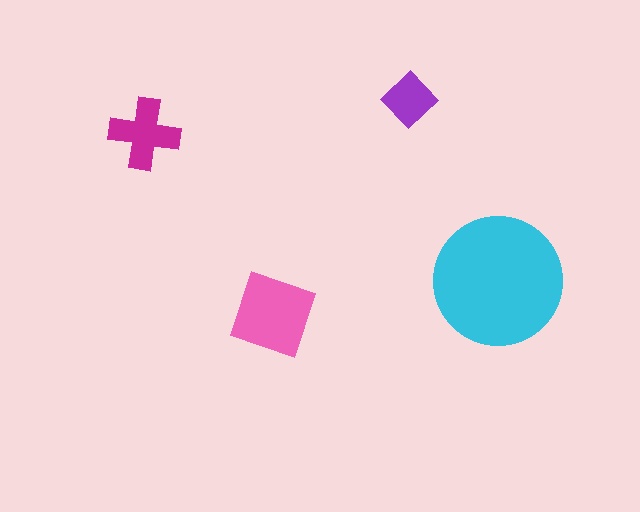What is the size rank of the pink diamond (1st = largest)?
2nd.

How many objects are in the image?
There are 4 objects in the image.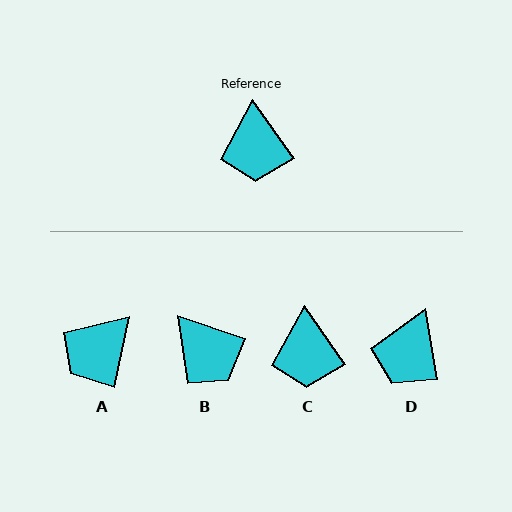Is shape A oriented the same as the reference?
No, it is off by about 48 degrees.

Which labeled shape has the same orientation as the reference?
C.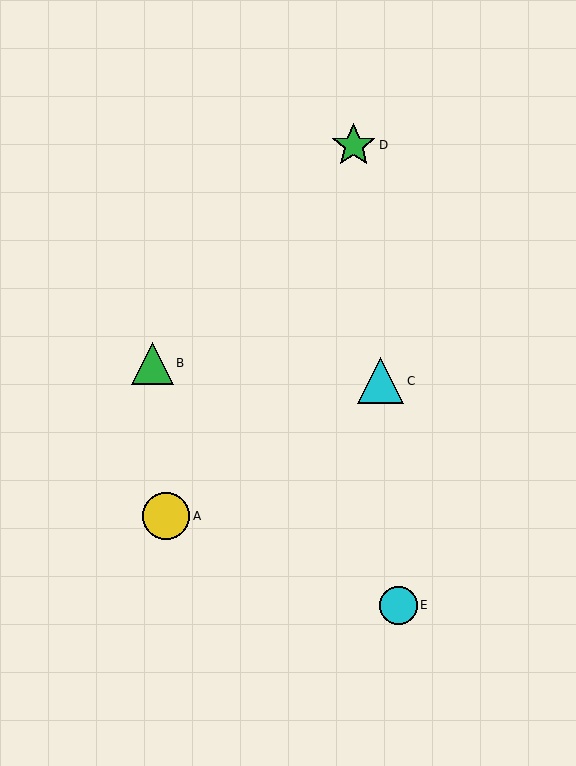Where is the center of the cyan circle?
The center of the cyan circle is at (398, 605).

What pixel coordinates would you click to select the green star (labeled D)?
Click at (354, 145) to select the green star D.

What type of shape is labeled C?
Shape C is a cyan triangle.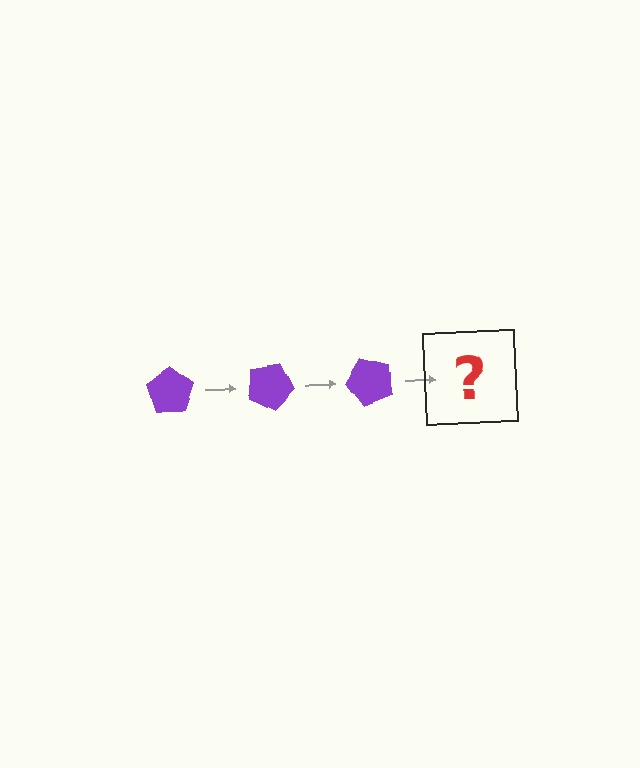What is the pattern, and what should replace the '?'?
The pattern is that the pentagon rotates 25 degrees each step. The '?' should be a purple pentagon rotated 75 degrees.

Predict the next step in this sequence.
The next step is a purple pentagon rotated 75 degrees.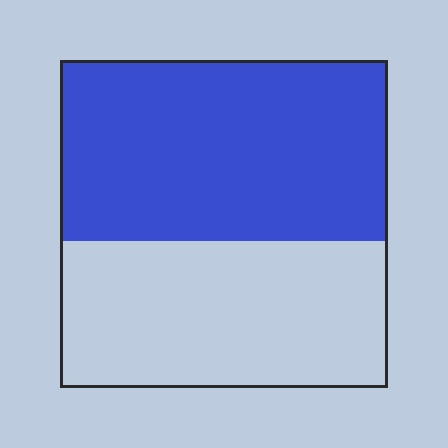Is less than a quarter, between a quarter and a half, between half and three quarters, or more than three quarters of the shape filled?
Between half and three quarters.